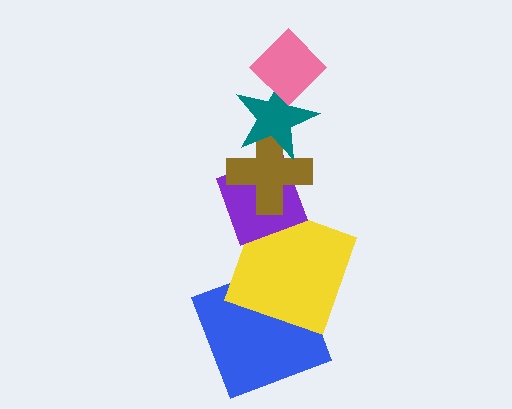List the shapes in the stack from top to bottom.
From top to bottom: the pink diamond, the teal star, the brown cross, the purple diamond, the yellow square, the blue square.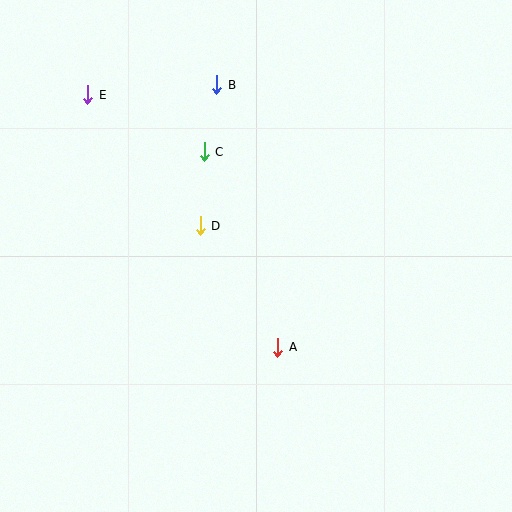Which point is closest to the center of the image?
Point D at (200, 226) is closest to the center.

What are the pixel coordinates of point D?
Point D is at (200, 226).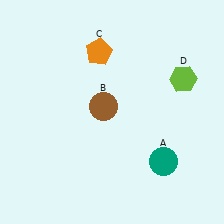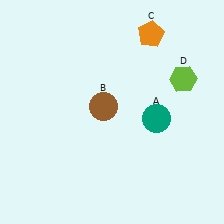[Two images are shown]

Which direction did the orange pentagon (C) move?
The orange pentagon (C) moved right.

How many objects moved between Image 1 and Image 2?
2 objects moved between the two images.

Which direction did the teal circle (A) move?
The teal circle (A) moved up.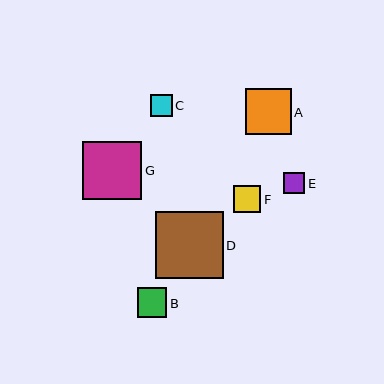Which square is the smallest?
Square E is the smallest with a size of approximately 21 pixels.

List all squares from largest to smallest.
From largest to smallest: D, G, A, B, F, C, E.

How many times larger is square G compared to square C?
Square G is approximately 2.6 times the size of square C.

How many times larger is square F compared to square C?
Square F is approximately 1.2 times the size of square C.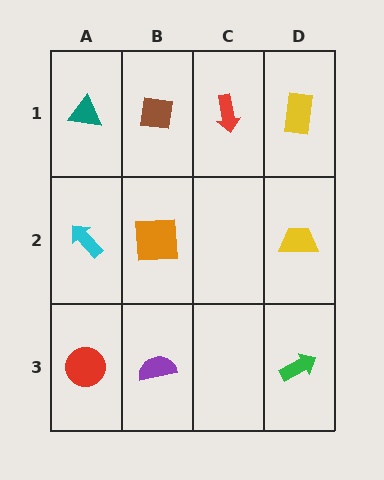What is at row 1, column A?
A teal triangle.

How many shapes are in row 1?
4 shapes.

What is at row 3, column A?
A red circle.